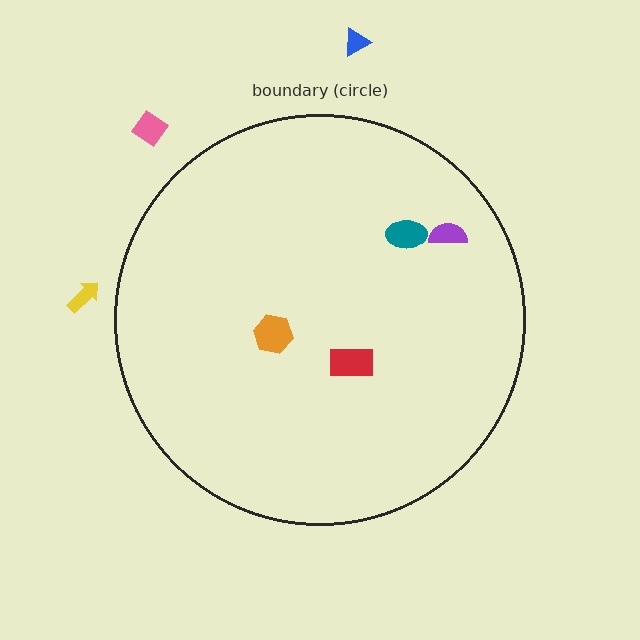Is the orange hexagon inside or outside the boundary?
Inside.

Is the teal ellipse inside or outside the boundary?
Inside.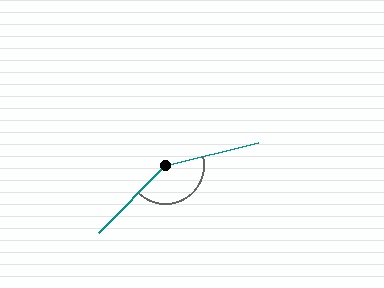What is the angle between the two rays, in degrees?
Approximately 149 degrees.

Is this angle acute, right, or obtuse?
It is obtuse.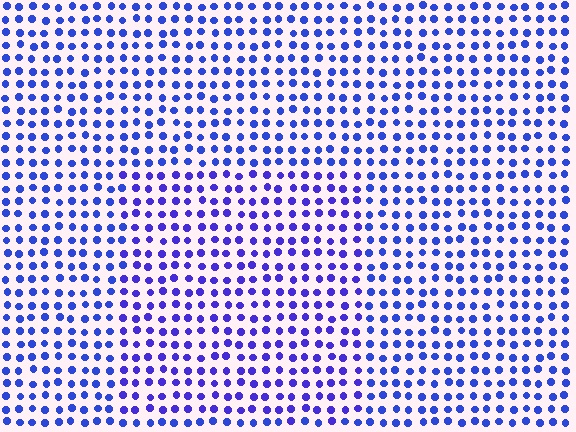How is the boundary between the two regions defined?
The boundary is defined purely by a slight shift in hue (about 18 degrees). Spacing, size, and orientation are identical on both sides.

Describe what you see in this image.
The image is filled with small blue elements in a uniform arrangement. A rectangle-shaped region is visible where the elements are tinted to a slightly different hue, forming a subtle color boundary.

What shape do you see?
I see a rectangle.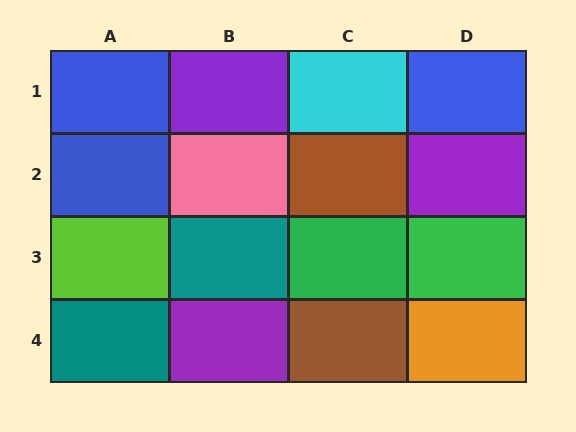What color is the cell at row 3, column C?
Green.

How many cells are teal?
2 cells are teal.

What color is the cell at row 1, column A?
Blue.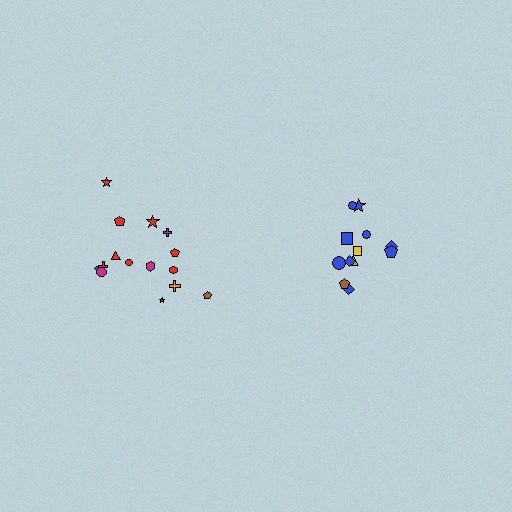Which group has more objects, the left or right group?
The left group.